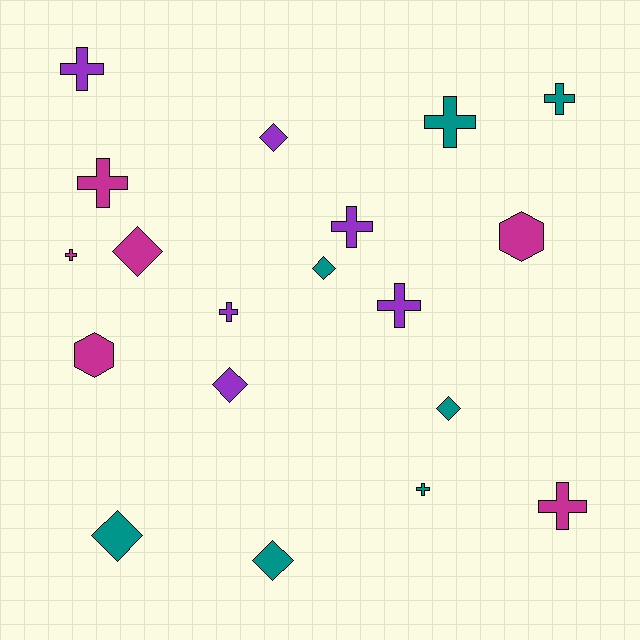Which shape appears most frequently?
Cross, with 10 objects.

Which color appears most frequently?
Teal, with 7 objects.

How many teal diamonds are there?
There are 4 teal diamonds.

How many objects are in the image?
There are 19 objects.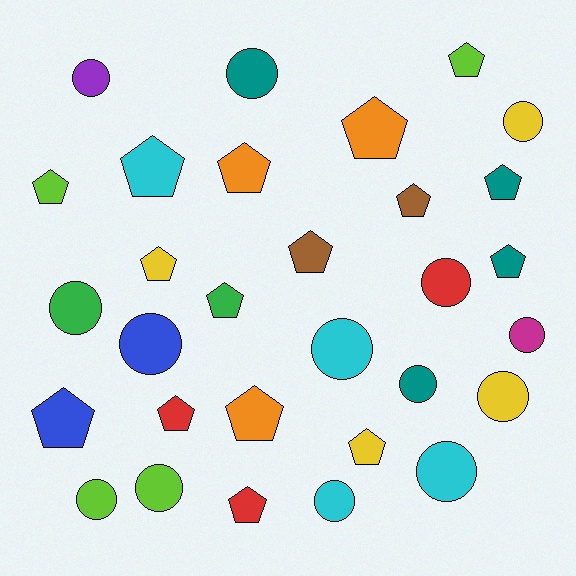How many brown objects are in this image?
There are 2 brown objects.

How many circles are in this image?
There are 14 circles.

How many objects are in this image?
There are 30 objects.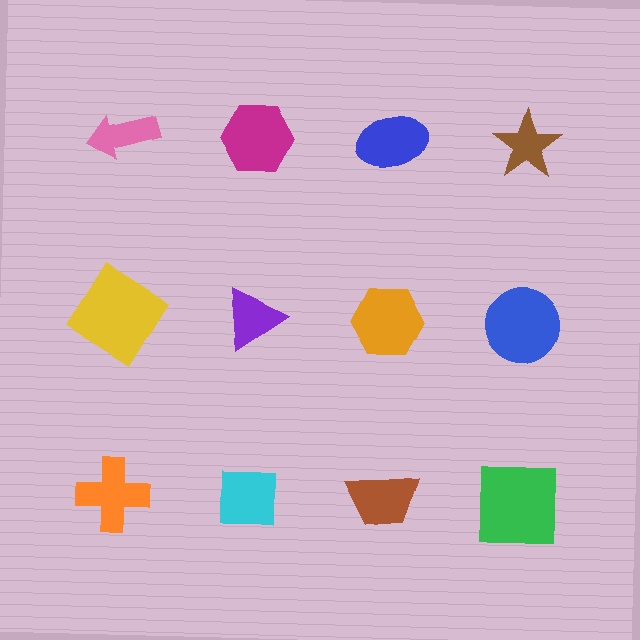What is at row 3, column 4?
A green square.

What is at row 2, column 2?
A purple triangle.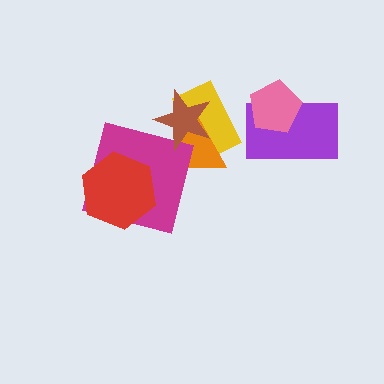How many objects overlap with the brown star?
2 objects overlap with the brown star.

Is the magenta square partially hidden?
Yes, it is partially covered by another shape.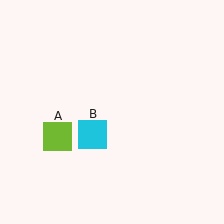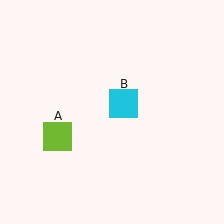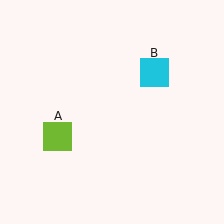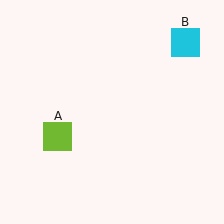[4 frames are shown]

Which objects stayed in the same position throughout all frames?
Lime square (object A) remained stationary.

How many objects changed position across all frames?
1 object changed position: cyan square (object B).